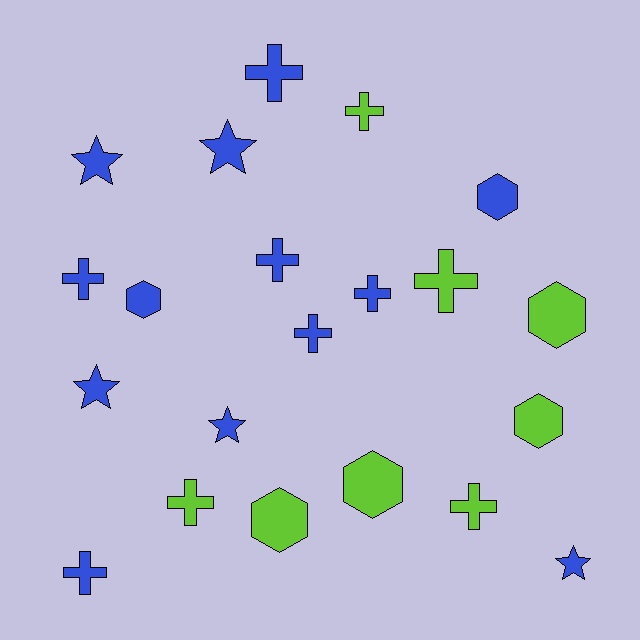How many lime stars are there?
There are no lime stars.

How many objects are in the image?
There are 21 objects.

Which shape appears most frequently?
Cross, with 10 objects.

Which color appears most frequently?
Blue, with 13 objects.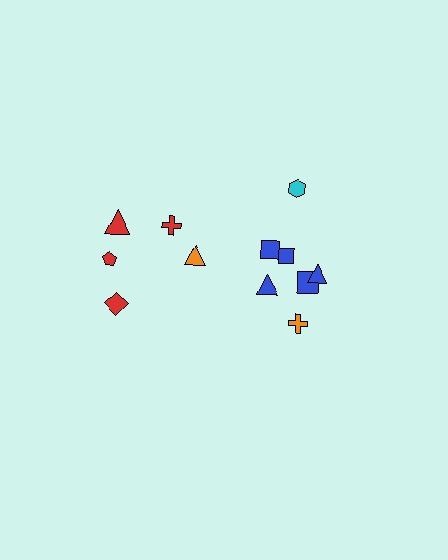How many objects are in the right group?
There are 7 objects.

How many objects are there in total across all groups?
There are 12 objects.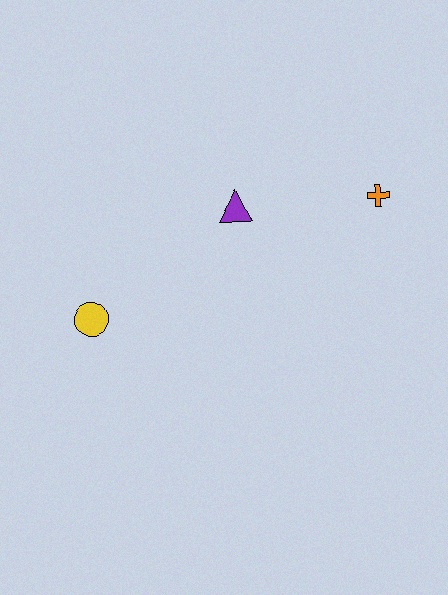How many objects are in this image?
There are 3 objects.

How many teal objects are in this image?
There are no teal objects.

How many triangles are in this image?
There is 1 triangle.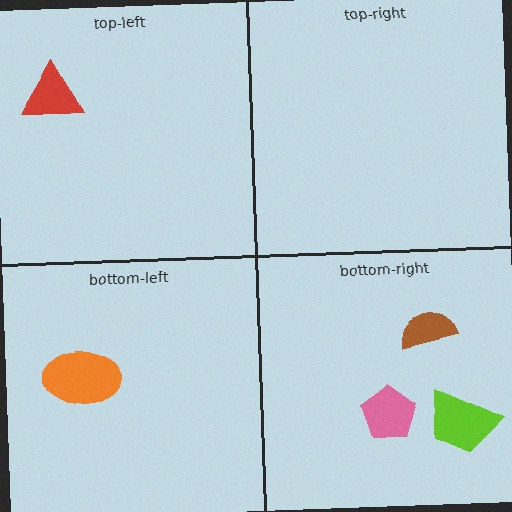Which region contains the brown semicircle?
The bottom-right region.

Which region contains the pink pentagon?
The bottom-right region.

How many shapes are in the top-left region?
1.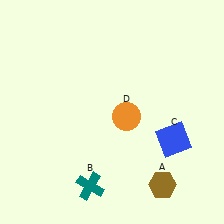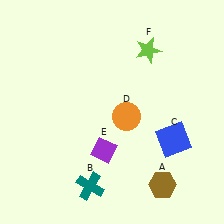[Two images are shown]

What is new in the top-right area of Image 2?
A lime star (F) was added in the top-right area of Image 2.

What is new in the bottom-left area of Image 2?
A purple diamond (E) was added in the bottom-left area of Image 2.